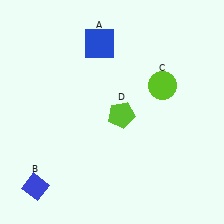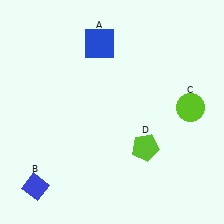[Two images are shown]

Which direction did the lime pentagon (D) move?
The lime pentagon (D) moved down.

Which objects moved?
The objects that moved are: the lime circle (C), the lime pentagon (D).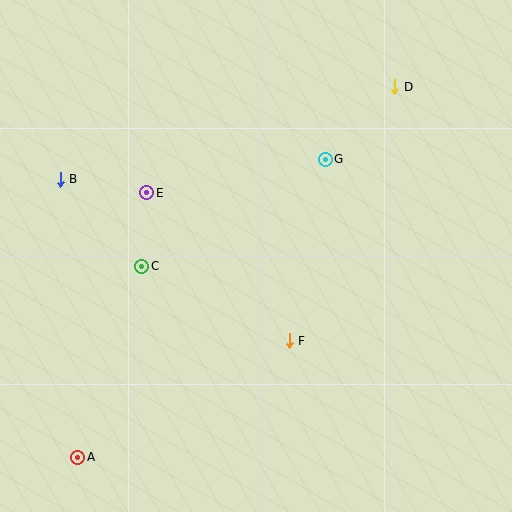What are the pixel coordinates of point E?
Point E is at (147, 193).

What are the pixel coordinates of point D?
Point D is at (395, 87).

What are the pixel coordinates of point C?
Point C is at (142, 266).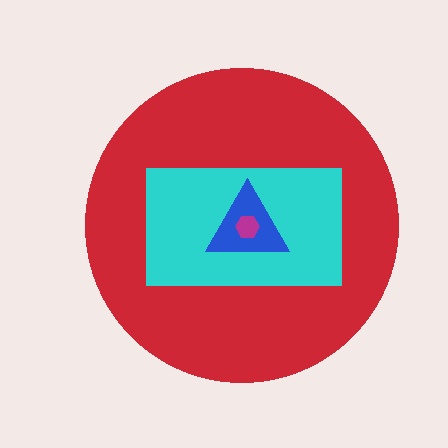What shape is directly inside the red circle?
The cyan rectangle.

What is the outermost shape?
The red circle.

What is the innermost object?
The magenta hexagon.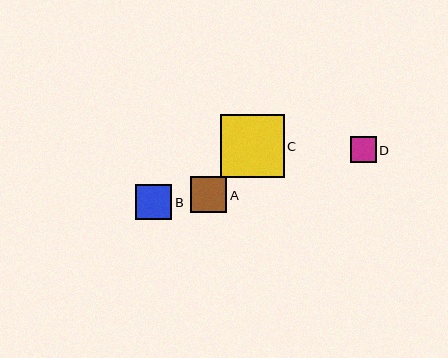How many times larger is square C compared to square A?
Square C is approximately 1.8 times the size of square A.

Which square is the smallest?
Square D is the smallest with a size of approximately 26 pixels.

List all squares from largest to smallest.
From largest to smallest: C, A, B, D.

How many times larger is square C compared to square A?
Square C is approximately 1.8 times the size of square A.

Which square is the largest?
Square C is the largest with a size of approximately 63 pixels.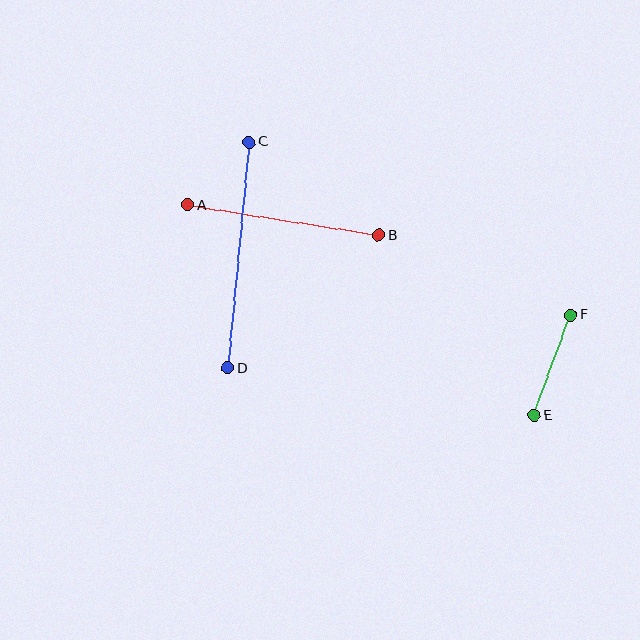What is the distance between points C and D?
The distance is approximately 227 pixels.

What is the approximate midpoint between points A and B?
The midpoint is at approximately (283, 220) pixels.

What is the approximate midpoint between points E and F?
The midpoint is at approximately (553, 365) pixels.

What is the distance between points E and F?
The distance is approximately 107 pixels.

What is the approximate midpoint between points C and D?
The midpoint is at approximately (239, 255) pixels.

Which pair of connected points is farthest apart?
Points C and D are farthest apart.